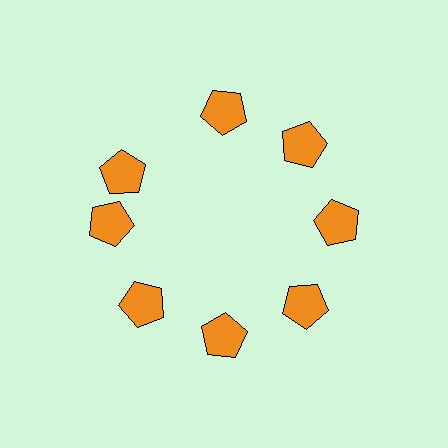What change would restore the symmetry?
The symmetry would be restored by rotating it back into even spacing with its neighbors so that all 8 pentagons sit at equal angles and equal distance from the center.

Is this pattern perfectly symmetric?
No. The 8 orange pentagons are arranged in a ring, but one element near the 10 o'clock position is rotated out of alignment along the ring, breaking the 8-fold rotational symmetry.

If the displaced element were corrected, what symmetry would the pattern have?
It would have 8-fold rotational symmetry — the pattern would map onto itself every 45 degrees.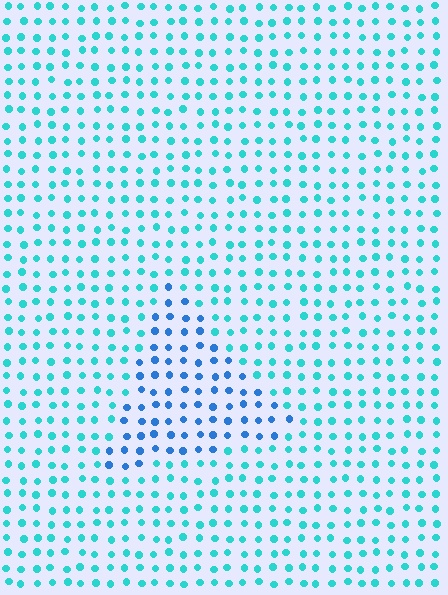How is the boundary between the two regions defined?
The boundary is defined purely by a slight shift in hue (about 35 degrees). Spacing, size, and orientation are identical on both sides.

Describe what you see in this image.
The image is filled with small cyan elements in a uniform arrangement. A triangle-shaped region is visible where the elements are tinted to a slightly different hue, forming a subtle color boundary.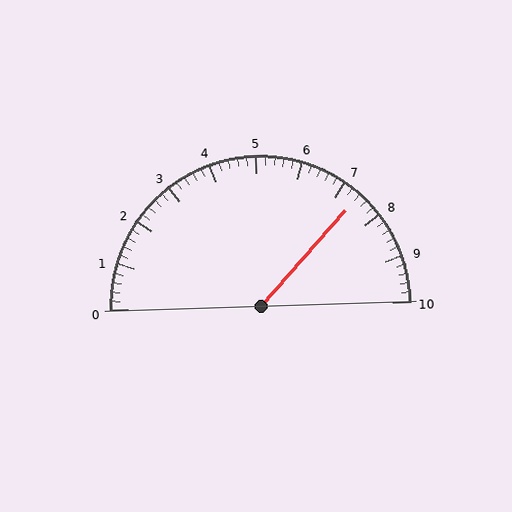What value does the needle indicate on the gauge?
The needle indicates approximately 7.4.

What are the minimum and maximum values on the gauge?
The gauge ranges from 0 to 10.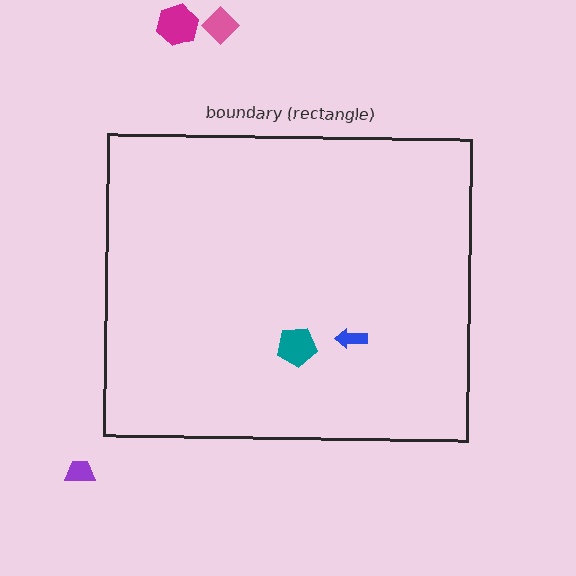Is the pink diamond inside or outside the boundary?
Outside.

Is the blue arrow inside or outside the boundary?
Inside.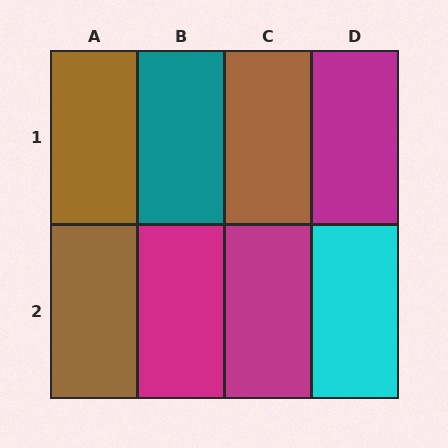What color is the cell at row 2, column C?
Magenta.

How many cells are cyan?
1 cell is cyan.